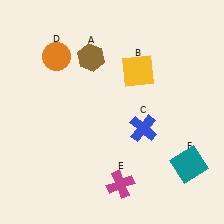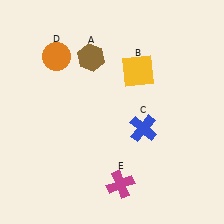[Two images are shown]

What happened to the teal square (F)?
The teal square (F) was removed in Image 2. It was in the bottom-right area of Image 1.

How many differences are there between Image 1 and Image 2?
There is 1 difference between the two images.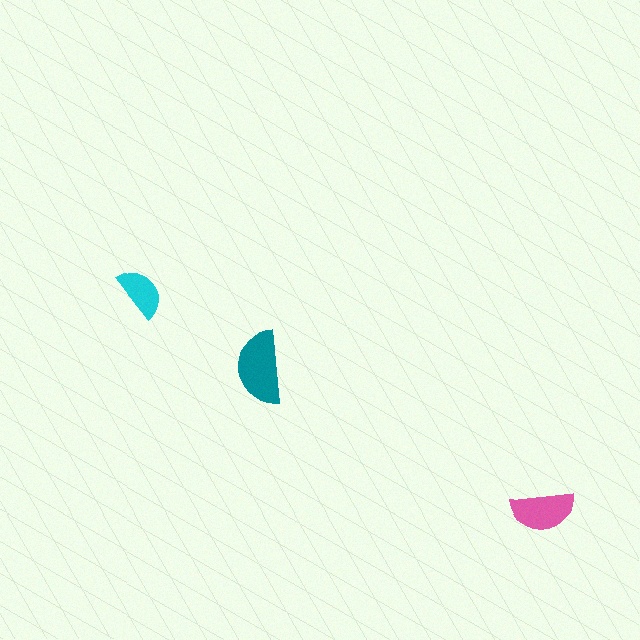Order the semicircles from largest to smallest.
the teal one, the pink one, the cyan one.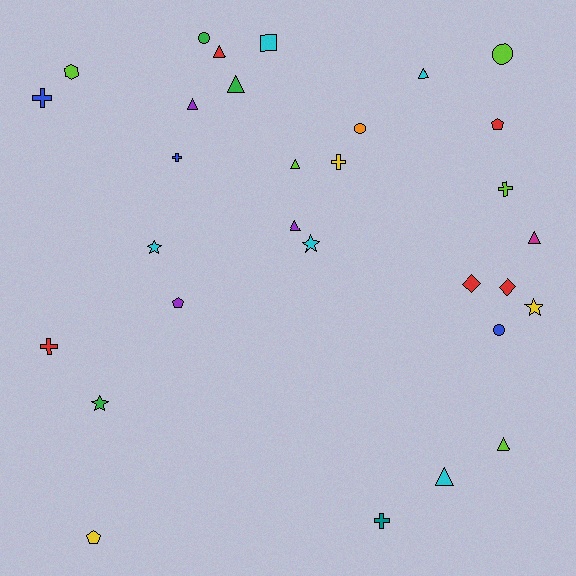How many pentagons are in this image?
There are 3 pentagons.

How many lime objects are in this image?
There are 5 lime objects.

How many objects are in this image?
There are 30 objects.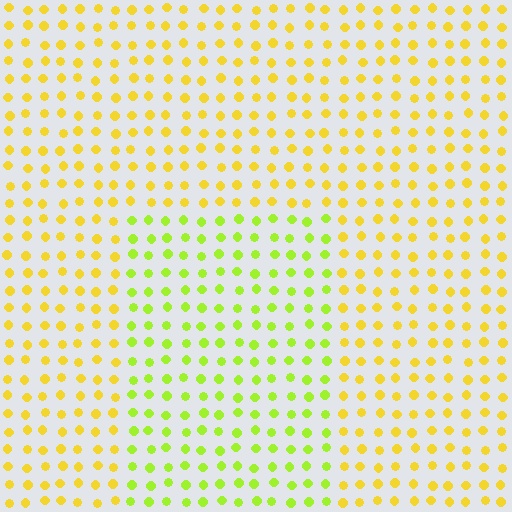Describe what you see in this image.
The image is filled with small yellow elements in a uniform arrangement. A rectangle-shaped region is visible where the elements are tinted to a slightly different hue, forming a subtle color boundary.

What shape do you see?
I see a rectangle.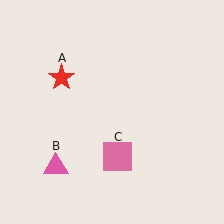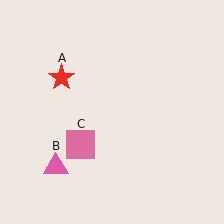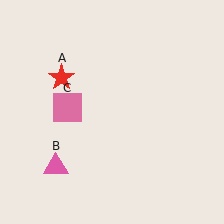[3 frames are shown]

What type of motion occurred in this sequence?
The pink square (object C) rotated clockwise around the center of the scene.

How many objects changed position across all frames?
1 object changed position: pink square (object C).